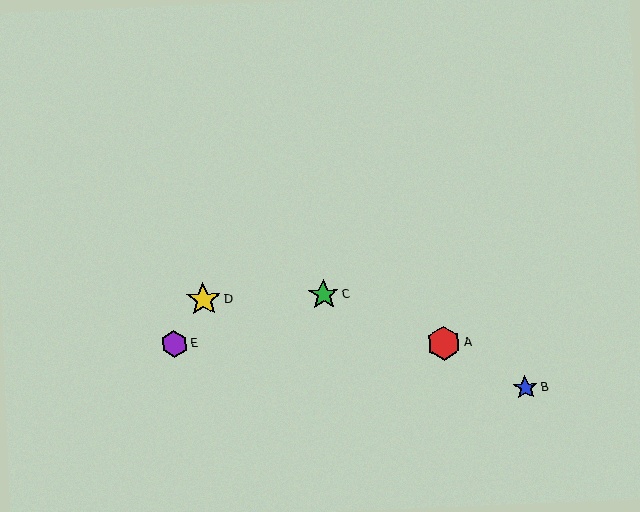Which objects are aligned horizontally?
Objects C, D are aligned horizontally.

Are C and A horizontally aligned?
No, C is at y≈295 and A is at y≈343.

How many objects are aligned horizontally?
2 objects (C, D) are aligned horizontally.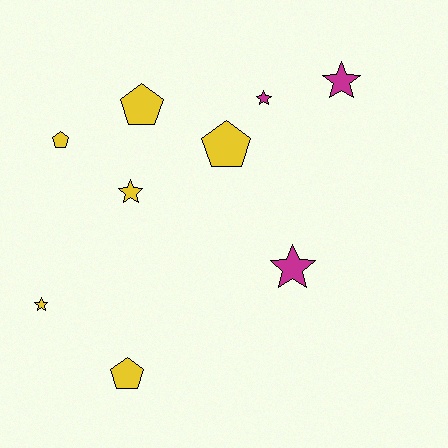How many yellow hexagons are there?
There are no yellow hexagons.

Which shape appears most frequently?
Star, with 5 objects.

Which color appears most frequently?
Yellow, with 6 objects.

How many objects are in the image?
There are 9 objects.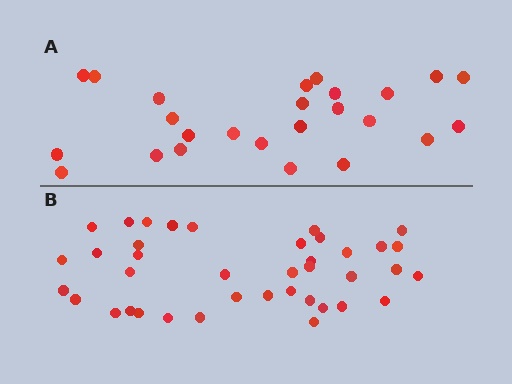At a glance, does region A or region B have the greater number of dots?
Region B (the bottom region) has more dots.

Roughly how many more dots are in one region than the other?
Region B has approximately 15 more dots than region A.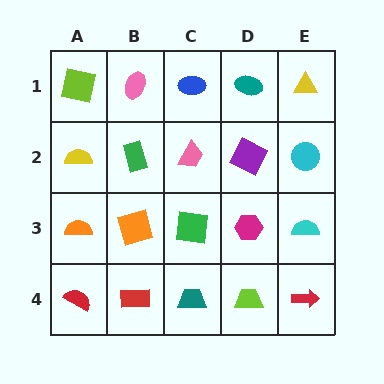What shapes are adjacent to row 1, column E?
A cyan circle (row 2, column E), a teal ellipse (row 1, column D).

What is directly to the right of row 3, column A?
An orange square.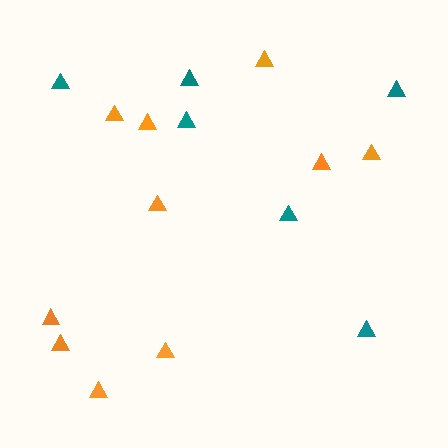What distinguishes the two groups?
There are 2 groups: one group of orange triangles (10) and one group of teal triangles (6).